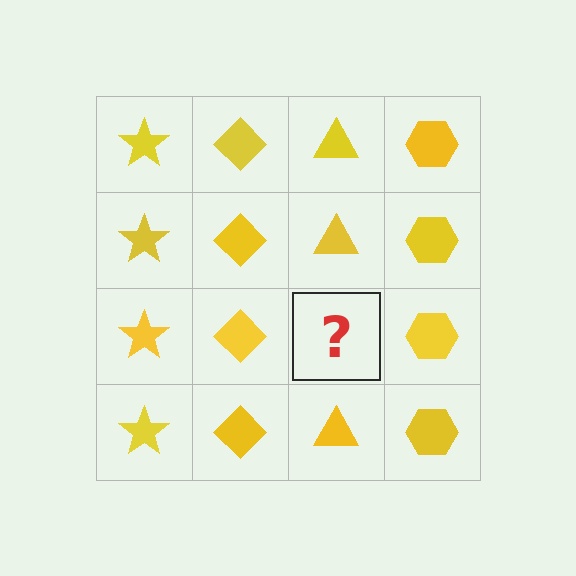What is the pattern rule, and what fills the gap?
The rule is that each column has a consistent shape. The gap should be filled with a yellow triangle.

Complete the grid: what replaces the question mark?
The question mark should be replaced with a yellow triangle.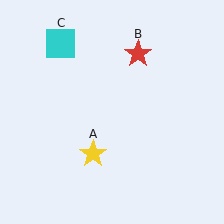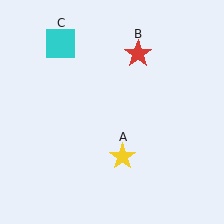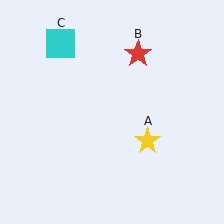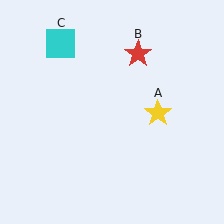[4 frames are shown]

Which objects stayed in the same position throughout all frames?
Red star (object B) and cyan square (object C) remained stationary.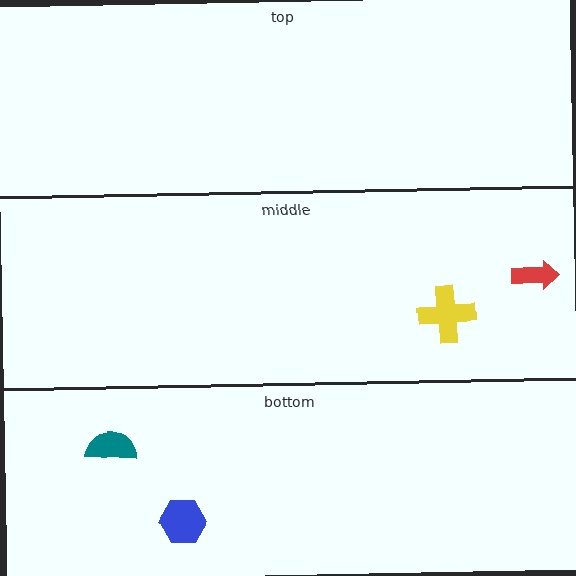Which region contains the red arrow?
The middle region.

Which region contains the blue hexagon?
The bottom region.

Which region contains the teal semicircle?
The bottom region.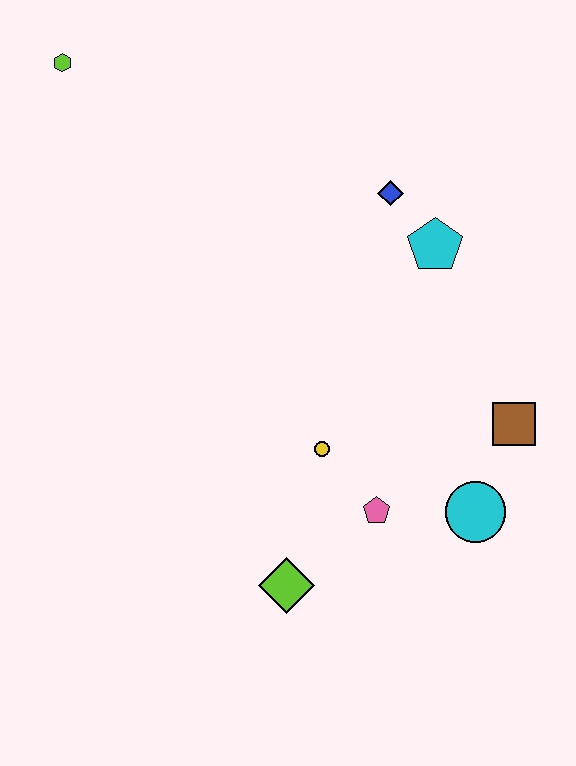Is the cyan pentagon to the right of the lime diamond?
Yes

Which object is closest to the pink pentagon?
The yellow circle is closest to the pink pentagon.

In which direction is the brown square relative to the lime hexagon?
The brown square is to the right of the lime hexagon.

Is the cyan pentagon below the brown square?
No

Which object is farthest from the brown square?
The lime hexagon is farthest from the brown square.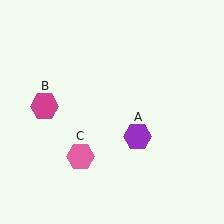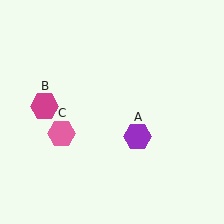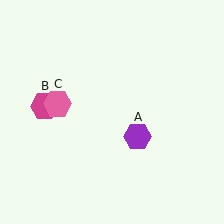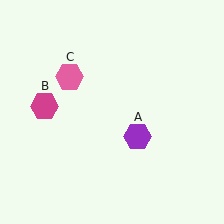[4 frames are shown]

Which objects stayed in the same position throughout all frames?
Purple hexagon (object A) and magenta hexagon (object B) remained stationary.